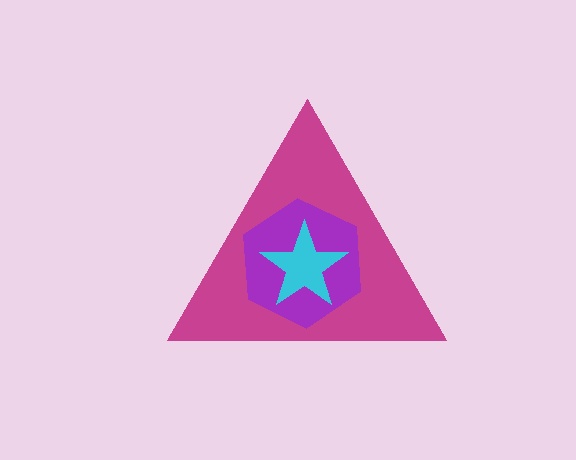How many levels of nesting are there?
3.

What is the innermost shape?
The cyan star.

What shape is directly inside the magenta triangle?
The purple hexagon.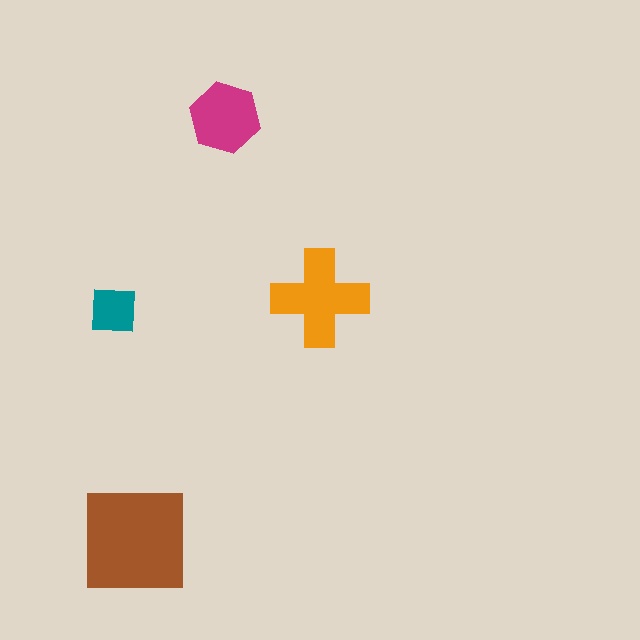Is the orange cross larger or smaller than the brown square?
Smaller.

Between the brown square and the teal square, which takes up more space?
The brown square.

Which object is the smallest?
The teal square.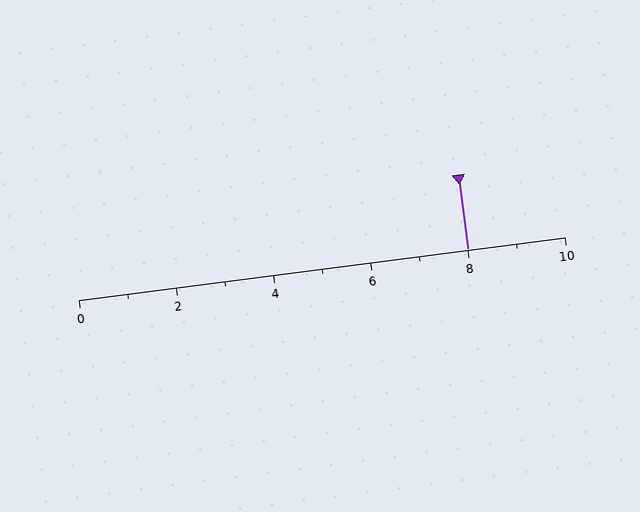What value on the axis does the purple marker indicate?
The marker indicates approximately 8.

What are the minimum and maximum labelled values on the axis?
The axis runs from 0 to 10.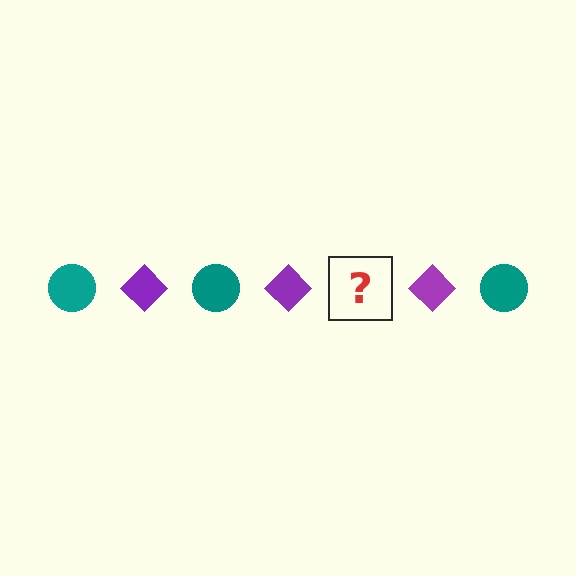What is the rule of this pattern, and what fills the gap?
The rule is that the pattern alternates between teal circle and purple diamond. The gap should be filled with a teal circle.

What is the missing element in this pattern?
The missing element is a teal circle.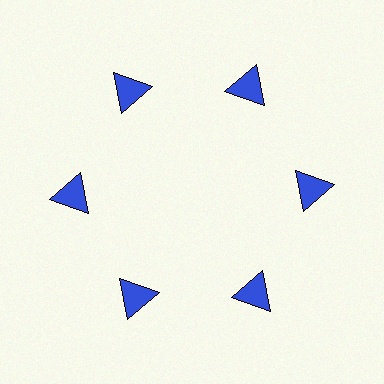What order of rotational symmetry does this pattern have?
This pattern has 6-fold rotational symmetry.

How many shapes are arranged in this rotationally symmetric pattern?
There are 6 shapes, arranged in 6 groups of 1.